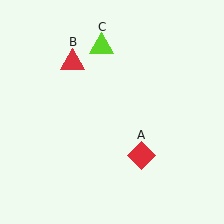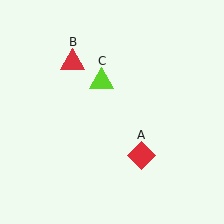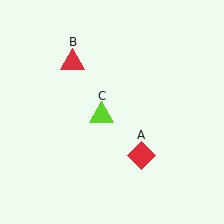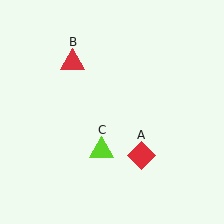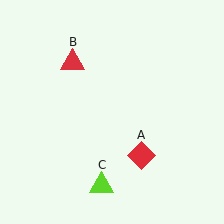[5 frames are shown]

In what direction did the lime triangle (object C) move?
The lime triangle (object C) moved down.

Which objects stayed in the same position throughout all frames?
Red diamond (object A) and red triangle (object B) remained stationary.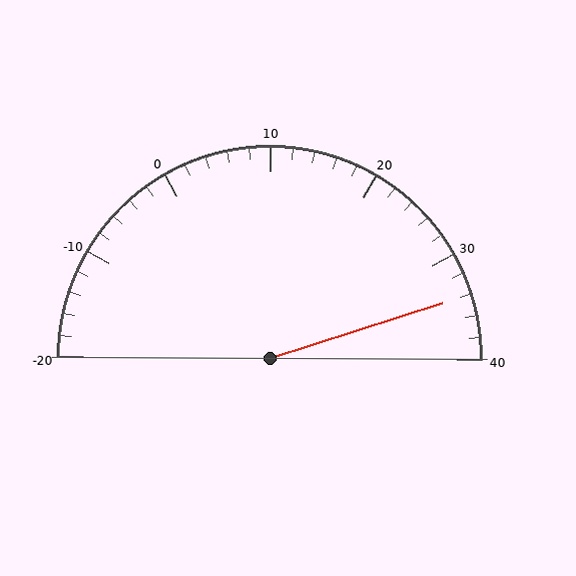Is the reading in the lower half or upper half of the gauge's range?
The reading is in the upper half of the range (-20 to 40).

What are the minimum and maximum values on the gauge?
The gauge ranges from -20 to 40.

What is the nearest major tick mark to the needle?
The nearest major tick mark is 30.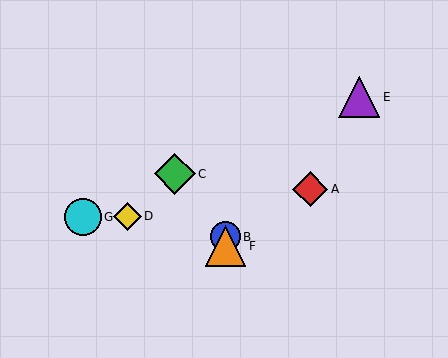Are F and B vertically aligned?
Yes, both are at x≈226.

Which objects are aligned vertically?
Objects B, F are aligned vertically.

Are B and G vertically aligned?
No, B is at x≈226 and G is at x≈83.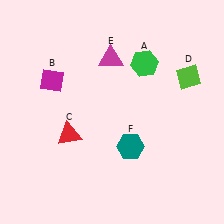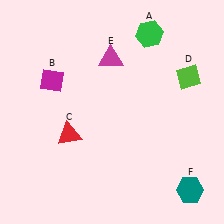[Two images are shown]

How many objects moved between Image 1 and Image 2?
2 objects moved between the two images.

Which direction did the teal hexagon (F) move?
The teal hexagon (F) moved right.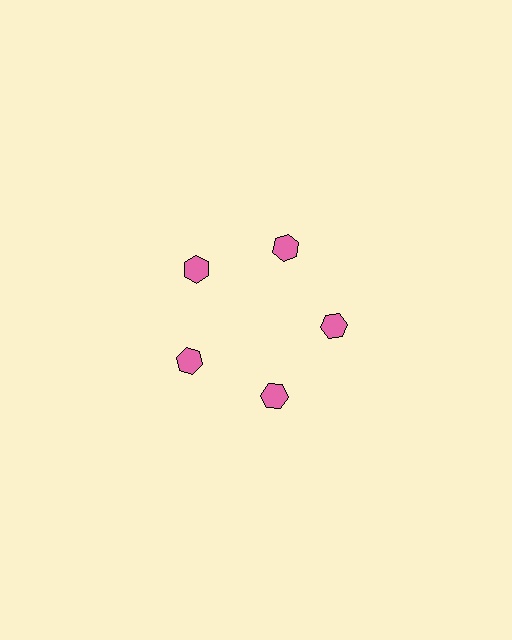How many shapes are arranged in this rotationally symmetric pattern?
There are 5 shapes, arranged in 5 groups of 1.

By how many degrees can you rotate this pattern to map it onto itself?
The pattern maps onto itself every 72 degrees of rotation.